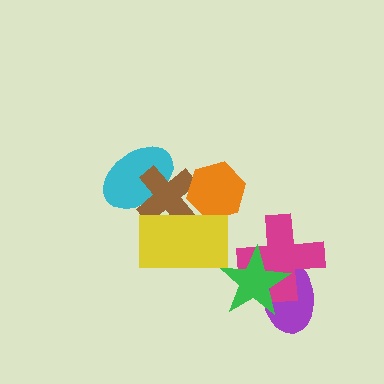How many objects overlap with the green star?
2 objects overlap with the green star.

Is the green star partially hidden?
No, no other shape covers it.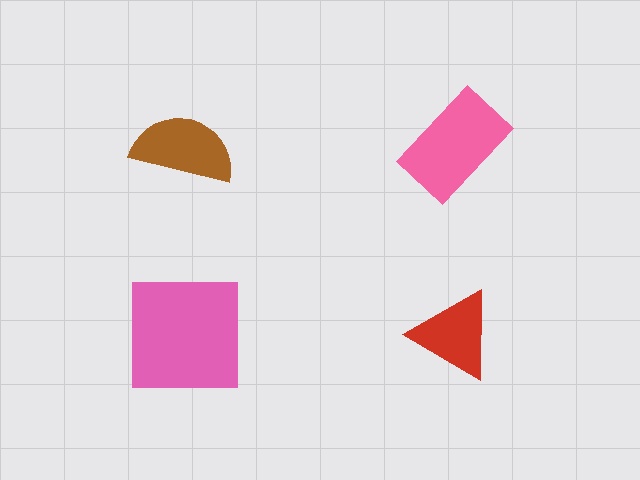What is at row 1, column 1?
A brown semicircle.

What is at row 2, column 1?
A pink square.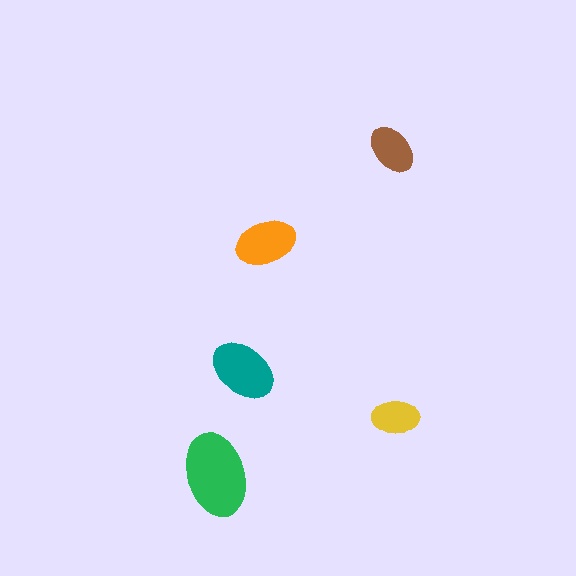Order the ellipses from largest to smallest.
the green one, the teal one, the orange one, the brown one, the yellow one.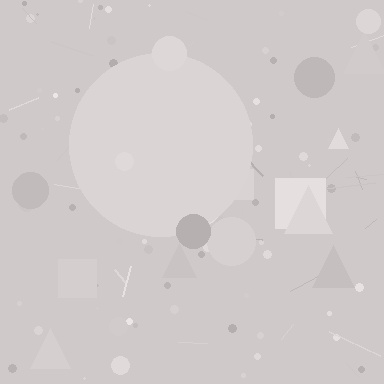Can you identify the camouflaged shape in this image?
The camouflaged shape is a circle.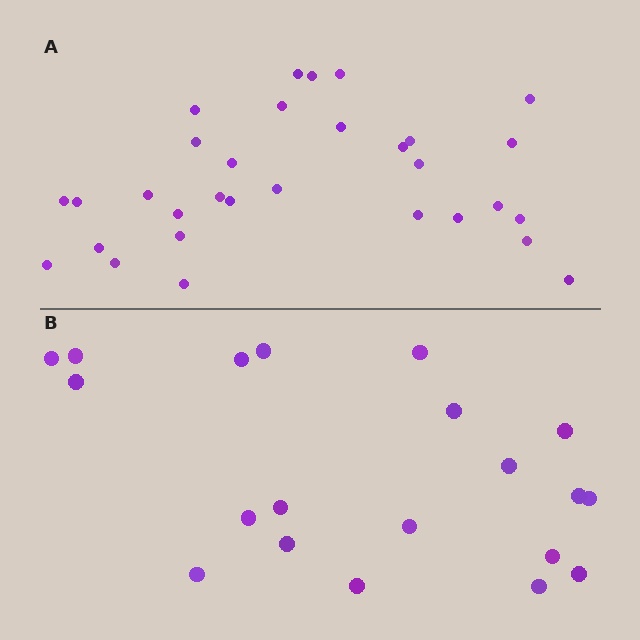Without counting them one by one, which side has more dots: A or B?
Region A (the top region) has more dots.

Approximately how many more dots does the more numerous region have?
Region A has roughly 12 or so more dots than region B.